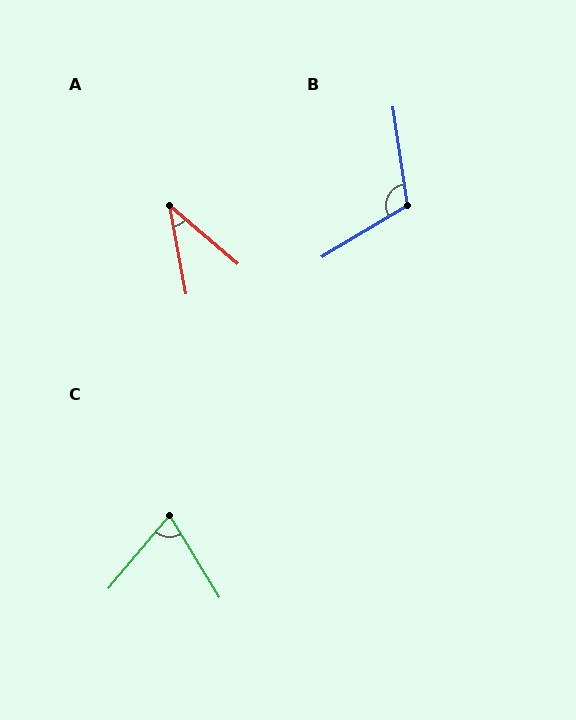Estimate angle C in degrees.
Approximately 72 degrees.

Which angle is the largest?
B, at approximately 113 degrees.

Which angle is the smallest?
A, at approximately 39 degrees.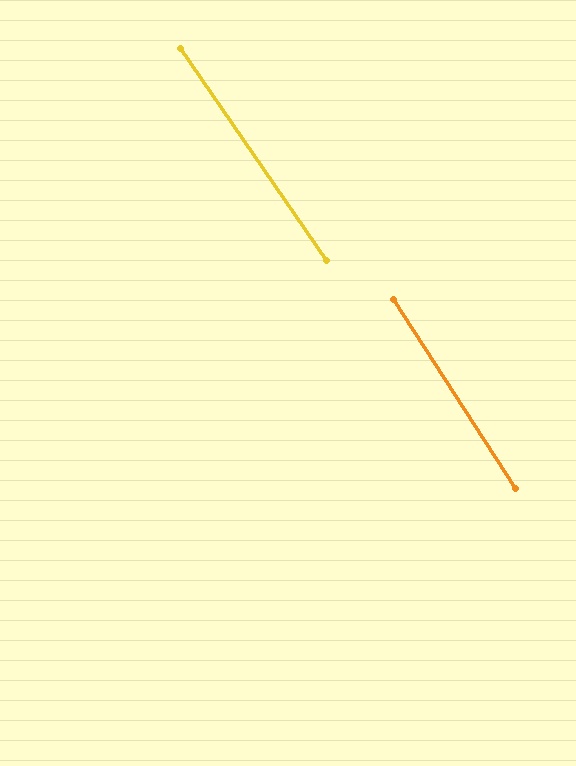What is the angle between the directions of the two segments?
Approximately 2 degrees.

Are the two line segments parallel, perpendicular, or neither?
Parallel — their directions differ by only 1.6°.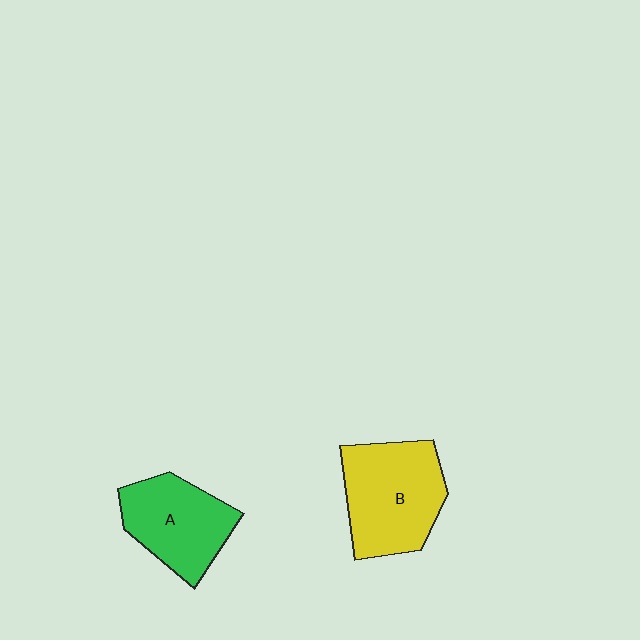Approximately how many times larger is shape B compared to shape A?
Approximately 1.2 times.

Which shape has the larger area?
Shape B (yellow).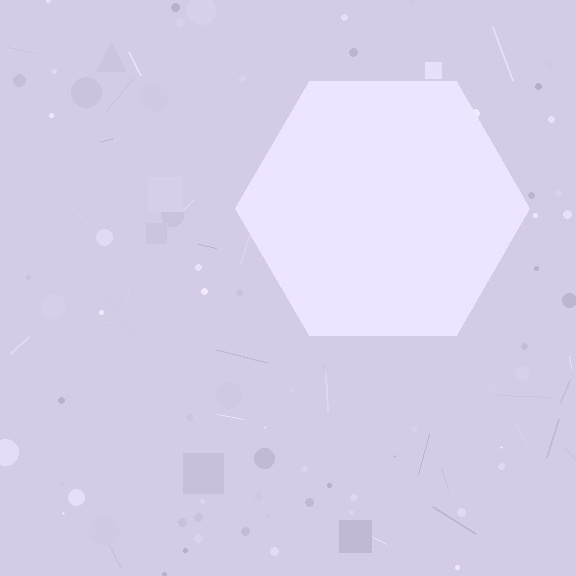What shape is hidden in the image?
A hexagon is hidden in the image.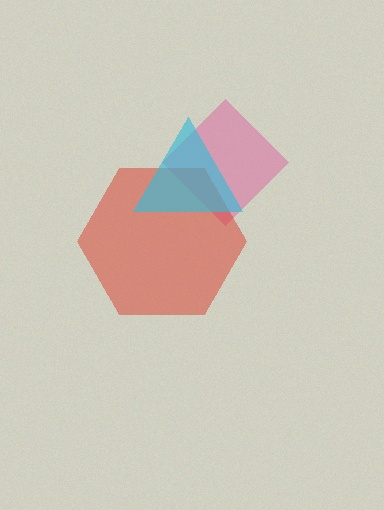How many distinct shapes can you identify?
There are 3 distinct shapes: a pink diamond, a red hexagon, a cyan triangle.